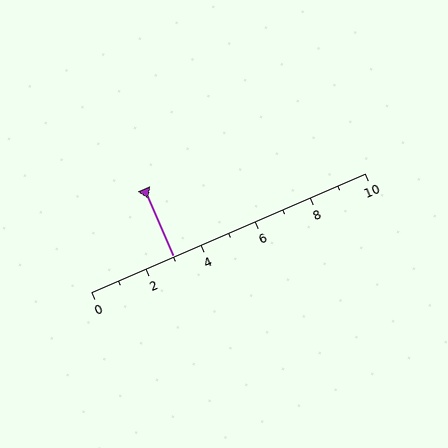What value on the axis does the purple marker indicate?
The marker indicates approximately 3.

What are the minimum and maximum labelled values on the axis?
The axis runs from 0 to 10.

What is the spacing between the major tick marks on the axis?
The major ticks are spaced 2 apart.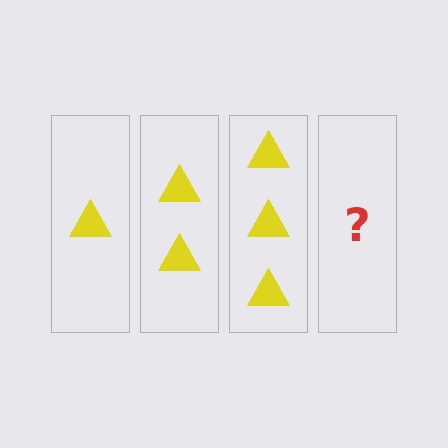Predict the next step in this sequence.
The next step is 4 triangles.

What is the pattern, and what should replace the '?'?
The pattern is that each step adds one more triangle. The '?' should be 4 triangles.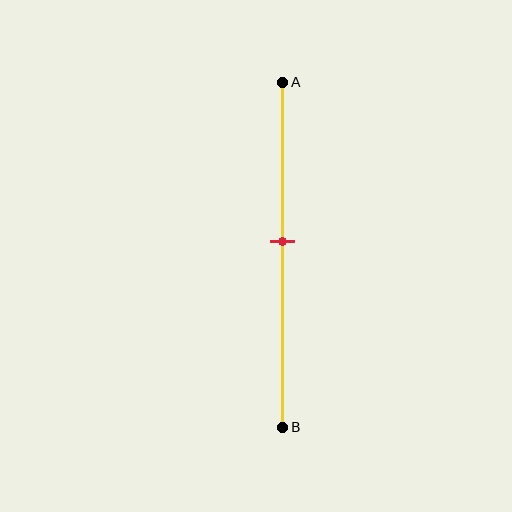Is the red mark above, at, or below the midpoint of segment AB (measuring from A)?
The red mark is above the midpoint of segment AB.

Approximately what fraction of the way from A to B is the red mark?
The red mark is approximately 45% of the way from A to B.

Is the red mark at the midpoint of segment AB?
No, the mark is at about 45% from A, not at the 50% midpoint.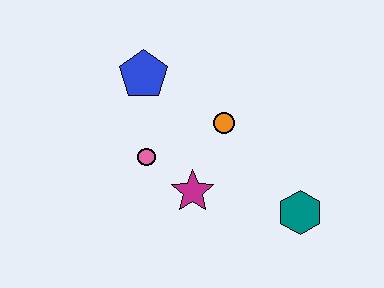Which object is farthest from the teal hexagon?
The blue pentagon is farthest from the teal hexagon.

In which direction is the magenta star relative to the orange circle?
The magenta star is below the orange circle.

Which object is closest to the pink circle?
The magenta star is closest to the pink circle.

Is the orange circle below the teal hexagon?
No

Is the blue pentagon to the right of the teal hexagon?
No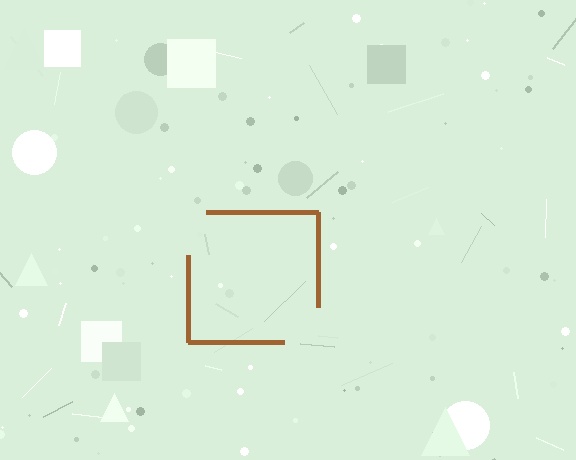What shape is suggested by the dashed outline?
The dashed outline suggests a square.